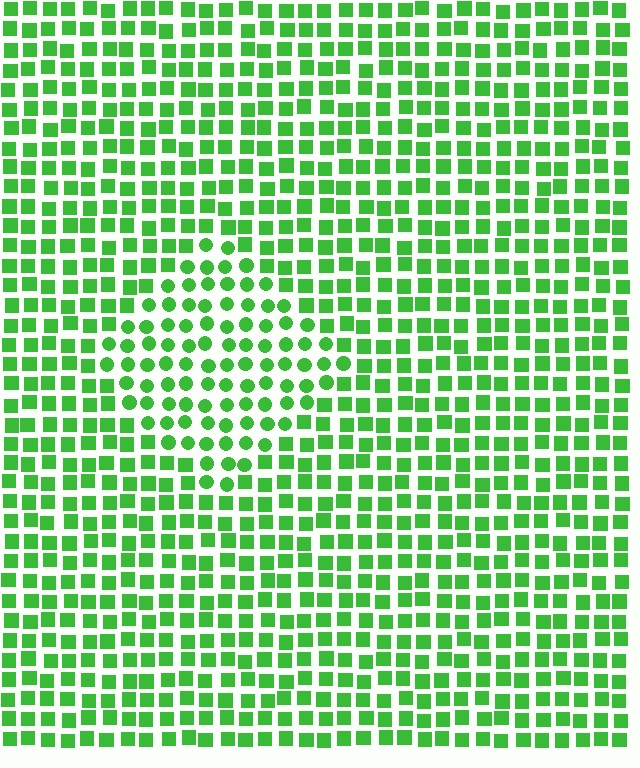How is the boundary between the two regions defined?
The boundary is defined by a change in element shape: circles inside vs. squares outside. All elements share the same color and spacing.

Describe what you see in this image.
The image is filled with small green elements arranged in a uniform grid. A diamond-shaped region contains circles, while the surrounding area contains squares. The boundary is defined purely by the change in element shape.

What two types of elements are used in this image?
The image uses circles inside the diamond region and squares outside it.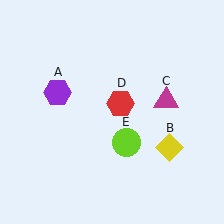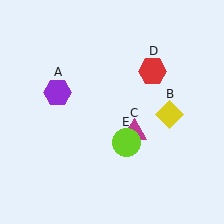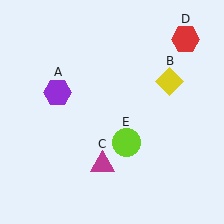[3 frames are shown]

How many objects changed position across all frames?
3 objects changed position: yellow diamond (object B), magenta triangle (object C), red hexagon (object D).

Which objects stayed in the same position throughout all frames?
Purple hexagon (object A) and lime circle (object E) remained stationary.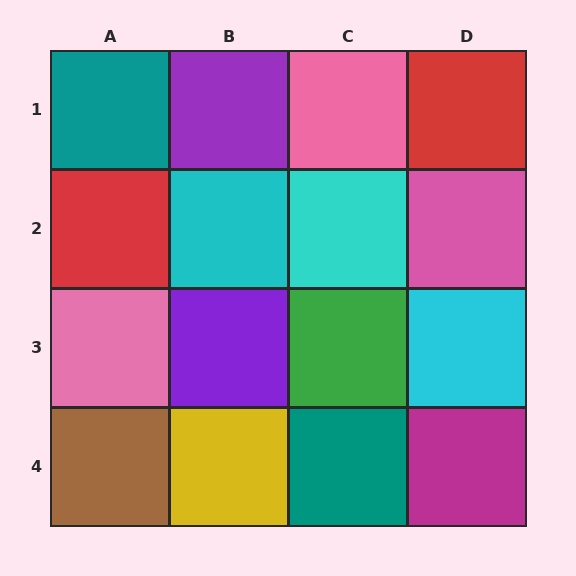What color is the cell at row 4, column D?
Magenta.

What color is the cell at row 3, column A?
Pink.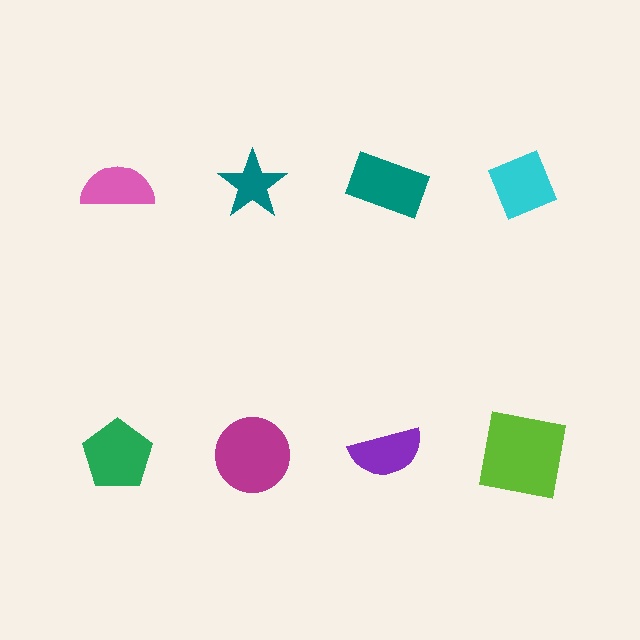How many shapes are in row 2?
4 shapes.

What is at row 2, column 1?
A green pentagon.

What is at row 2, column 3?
A purple semicircle.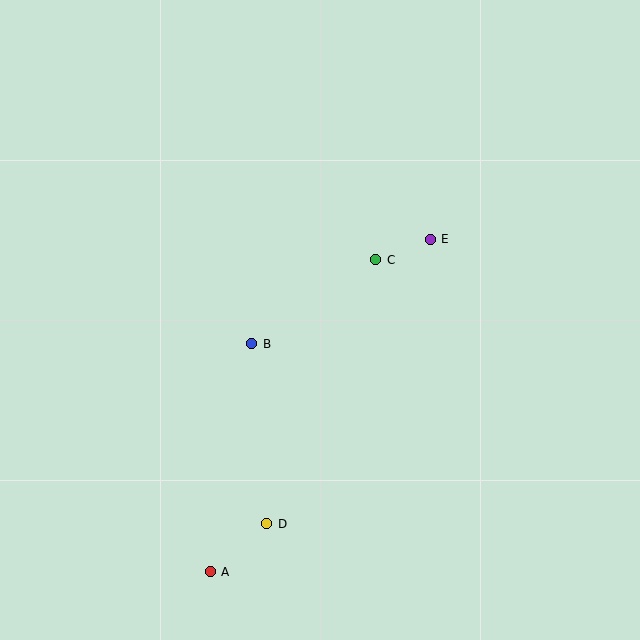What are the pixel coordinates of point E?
Point E is at (430, 239).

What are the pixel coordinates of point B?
Point B is at (252, 344).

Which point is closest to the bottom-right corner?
Point D is closest to the bottom-right corner.